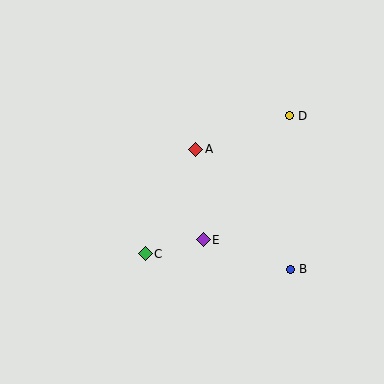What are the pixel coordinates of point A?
Point A is at (196, 149).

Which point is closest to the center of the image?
Point A at (196, 149) is closest to the center.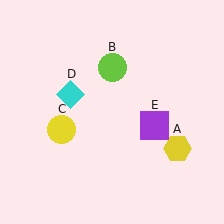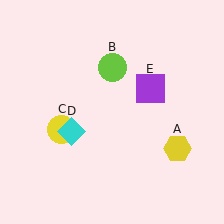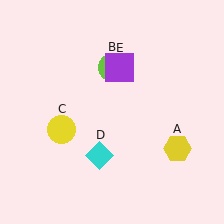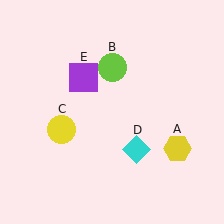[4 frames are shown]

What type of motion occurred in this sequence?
The cyan diamond (object D), purple square (object E) rotated counterclockwise around the center of the scene.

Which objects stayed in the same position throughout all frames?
Yellow hexagon (object A) and lime circle (object B) and yellow circle (object C) remained stationary.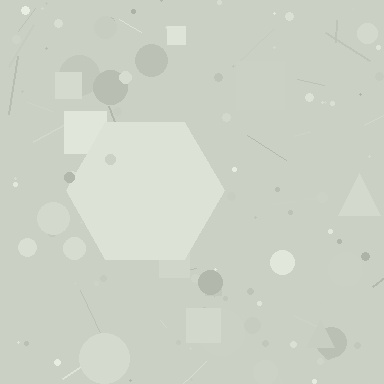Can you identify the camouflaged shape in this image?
The camouflaged shape is a hexagon.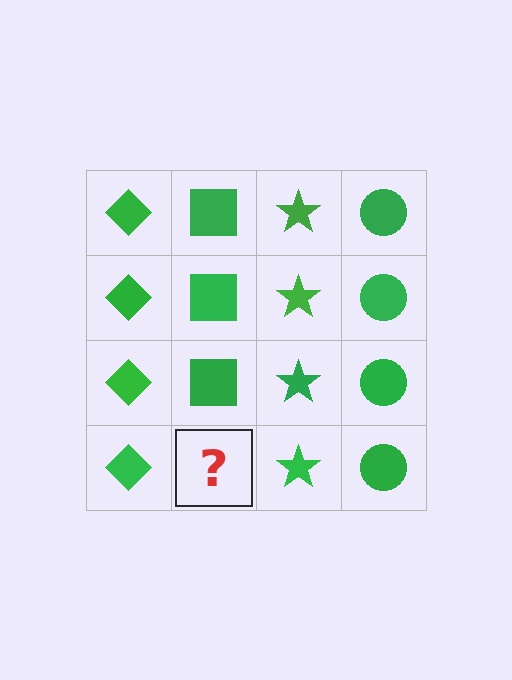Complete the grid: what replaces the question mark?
The question mark should be replaced with a green square.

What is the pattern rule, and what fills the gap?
The rule is that each column has a consistent shape. The gap should be filled with a green square.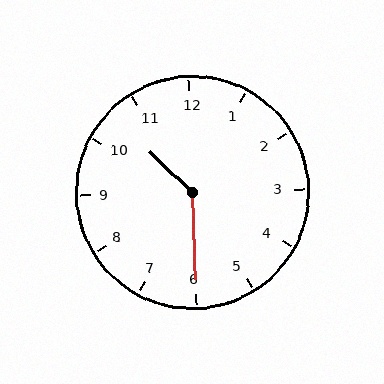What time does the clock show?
10:30.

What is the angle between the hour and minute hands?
Approximately 135 degrees.